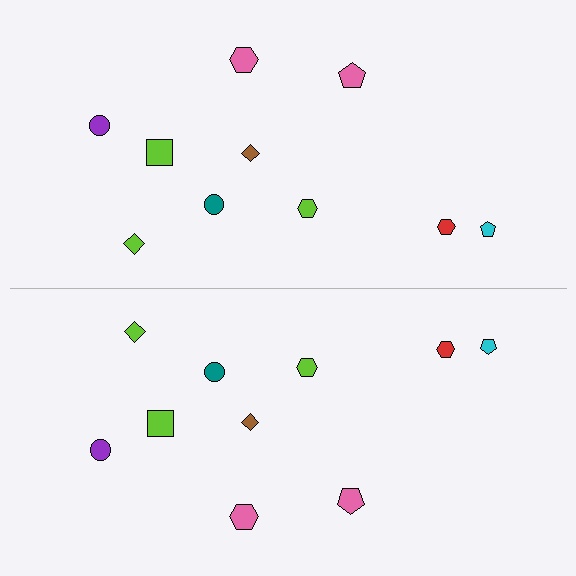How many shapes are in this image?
There are 20 shapes in this image.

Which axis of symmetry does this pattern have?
The pattern has a horizontal axis of symmetry running through the center of the image.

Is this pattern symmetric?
Yes, this pattern has bilateral (reflection) symmetry.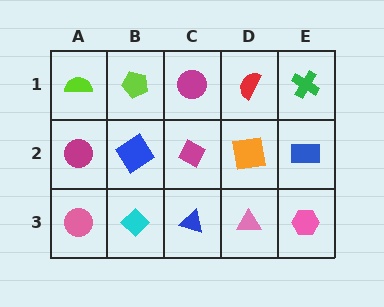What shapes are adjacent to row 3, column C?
A magenta diamond (row 2, column C), a cyan diamond (row 3, column B), a pink triangle (row 3, column D).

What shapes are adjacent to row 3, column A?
A magenta circle (row 2, column A), a cyan diamond (row 3, column B).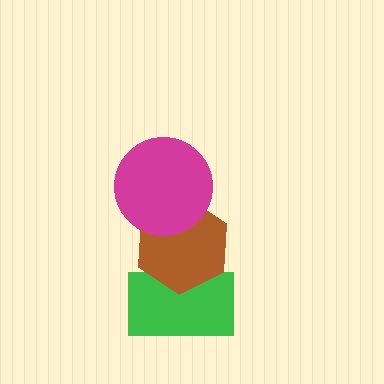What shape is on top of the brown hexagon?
The magenta circle is on top of the brown hexagon.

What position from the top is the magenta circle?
The magenta circle is 1st from the top.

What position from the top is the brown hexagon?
The brown hexagon is 2nd from the top.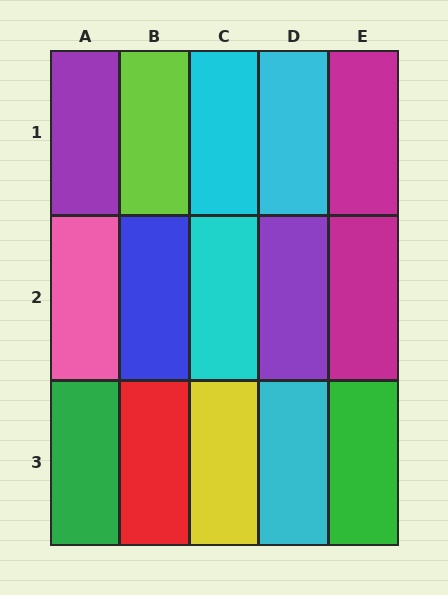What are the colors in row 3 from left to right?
Green, red, yellow, cyan, green.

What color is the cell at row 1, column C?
Cyan.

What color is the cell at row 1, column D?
Cyan.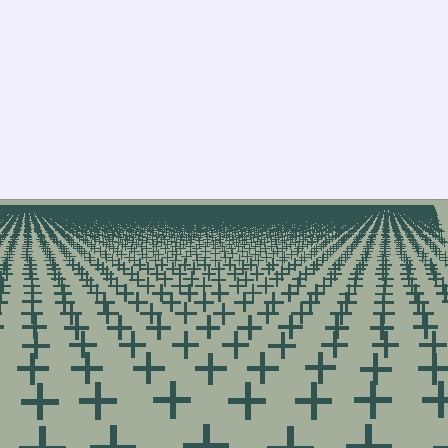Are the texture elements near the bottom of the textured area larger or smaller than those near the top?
Larger. Near the bottom, elements are closer to the viewer and appear at a bigger on-screen size.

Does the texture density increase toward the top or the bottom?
Density increases toward the top.